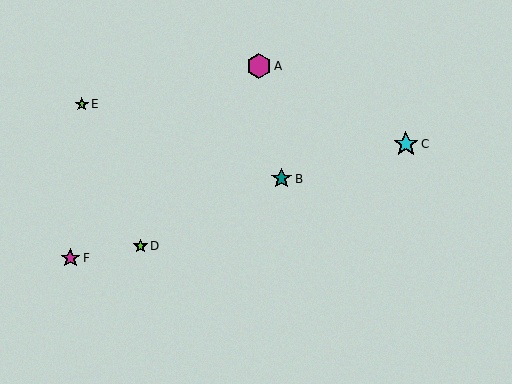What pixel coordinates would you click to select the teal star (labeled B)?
Click at (282, 179) to select the teal star B.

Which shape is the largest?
The cyan star (labeled C) is the largest.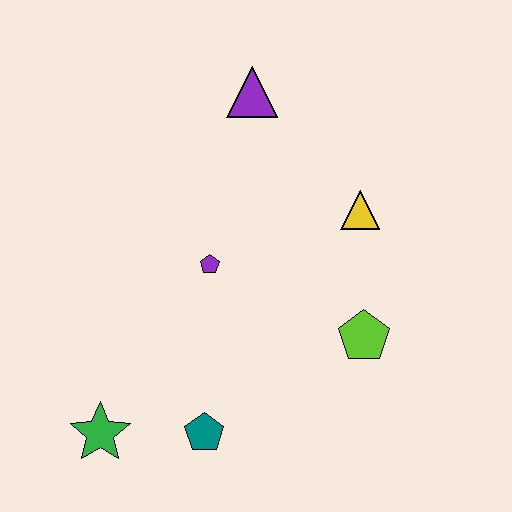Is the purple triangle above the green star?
Yes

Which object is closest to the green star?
The teal pentagon is closest to the green star.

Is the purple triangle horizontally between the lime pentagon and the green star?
Yes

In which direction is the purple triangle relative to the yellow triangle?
The purple triangle is above the yellow triangle.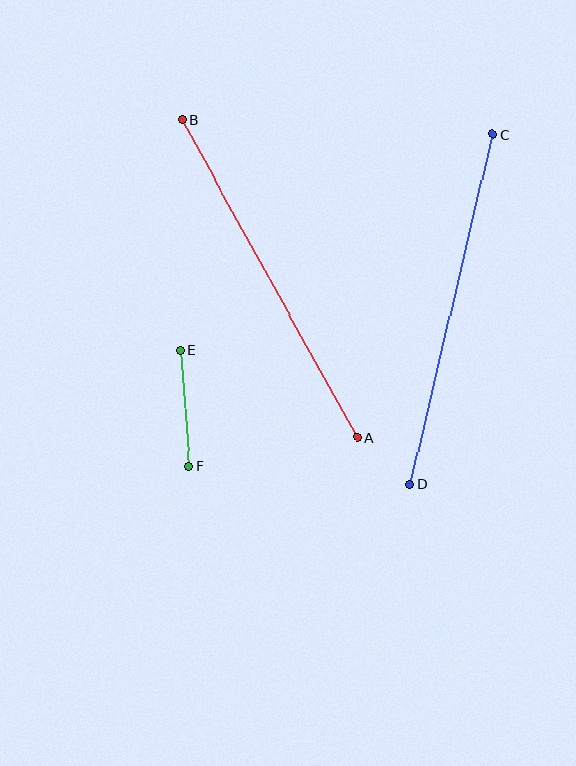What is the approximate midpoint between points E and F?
The midpoint is at approximately (185, 408) pixels.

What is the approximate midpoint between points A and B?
The midpoint is at approximately (269, 279) pixels.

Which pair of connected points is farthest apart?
Points A and B are farthest apart.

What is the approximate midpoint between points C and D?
The midpoint is at approximately (451, 309) pixels.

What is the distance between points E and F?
The distance is approximately 116 pixels.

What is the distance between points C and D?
The distance is approximately 359 pixels.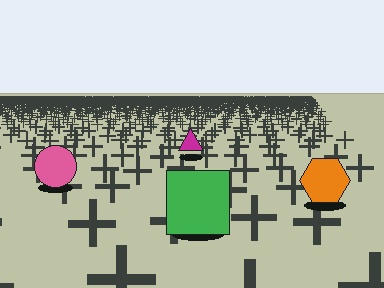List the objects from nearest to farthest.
From nearest to farthest: the green square, the orange hexagon, the pink circle, the magenta triangle.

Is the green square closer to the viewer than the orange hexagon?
Yes. The green square is closer — you can tell from the texture gradient: the ground texture is coarser near it.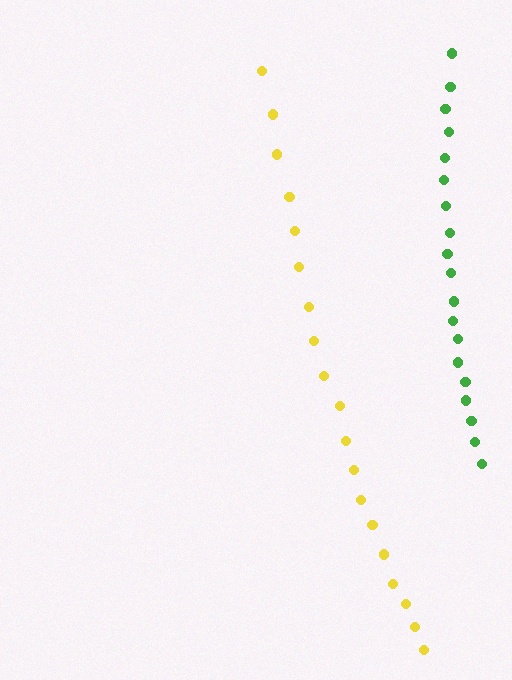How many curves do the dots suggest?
There are 2 distinct paths.